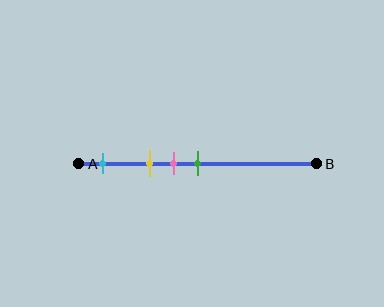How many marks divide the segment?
There are 4 marks dividing the segment.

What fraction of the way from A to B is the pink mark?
The pink mark is approximately 40% (0.4) of the way from A to B.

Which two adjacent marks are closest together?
The pink and green marks are the closest adjacent pair.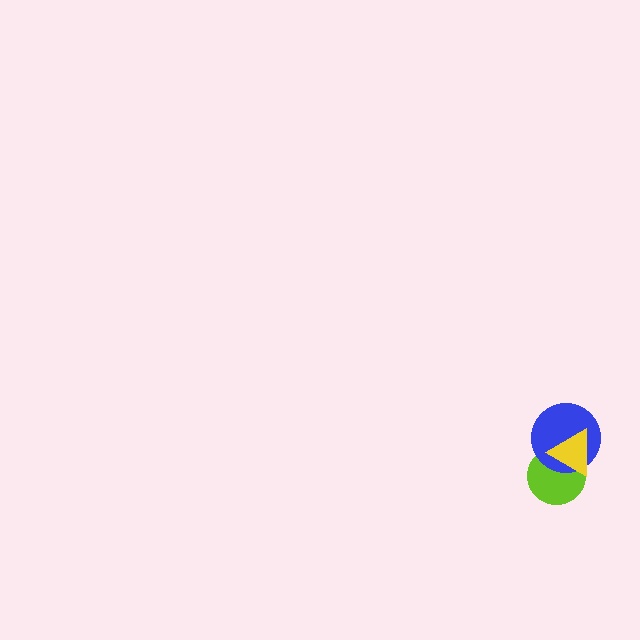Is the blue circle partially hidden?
Yes, it is partially covered by another shape.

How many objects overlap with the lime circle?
2 objects overlap with the lime circle.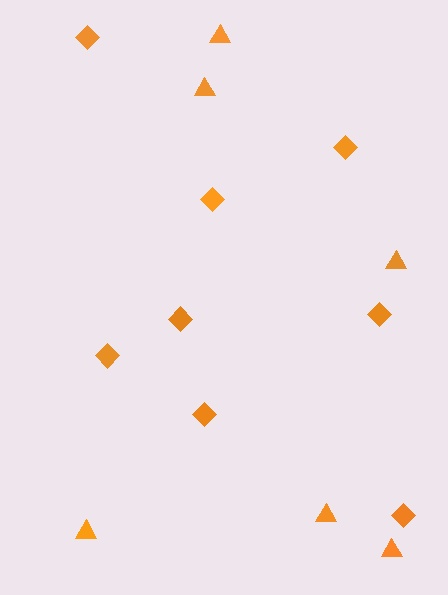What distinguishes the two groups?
There are 2 groups: one group of diamonds (8) and one group of triangles (6).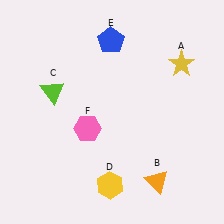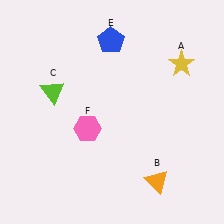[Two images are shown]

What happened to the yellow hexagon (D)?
The yellow hexagon (D) was removed in Image 2. It was in the bottom-left area of Image 1.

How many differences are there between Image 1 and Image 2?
There is 1 difference between the two images.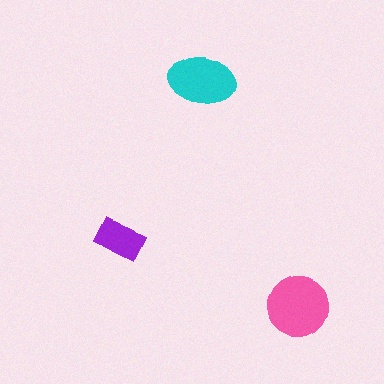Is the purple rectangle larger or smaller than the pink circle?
Smaller.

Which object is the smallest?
The purple rectangle.